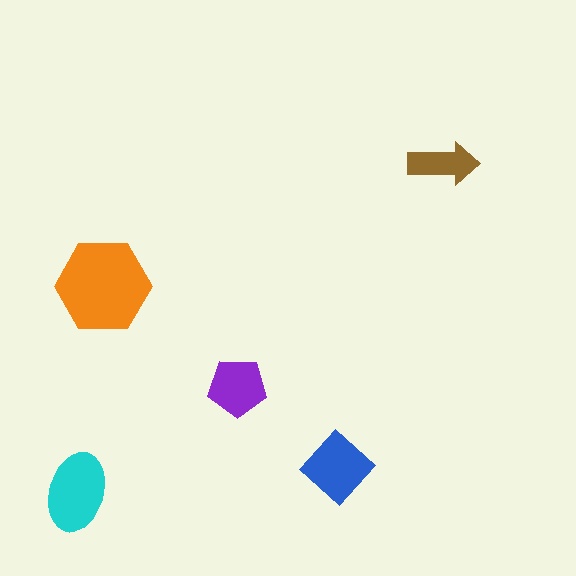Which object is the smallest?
The brown arrow.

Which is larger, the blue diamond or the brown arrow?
The blue diamond.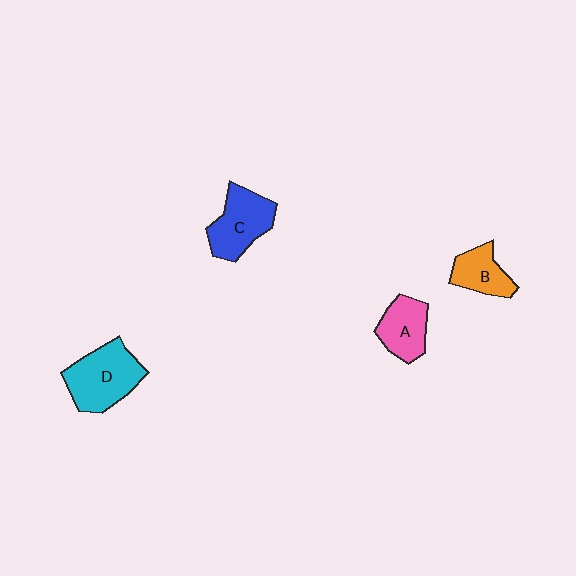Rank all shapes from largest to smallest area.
From largest to smallest: D (cyan), C (blue), A (pink), B (orange).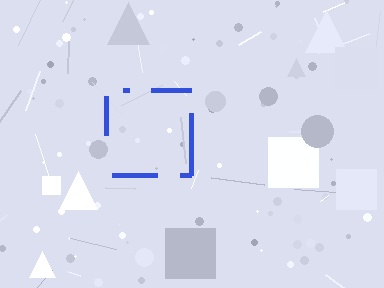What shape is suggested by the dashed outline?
The dashed outline suggests a square.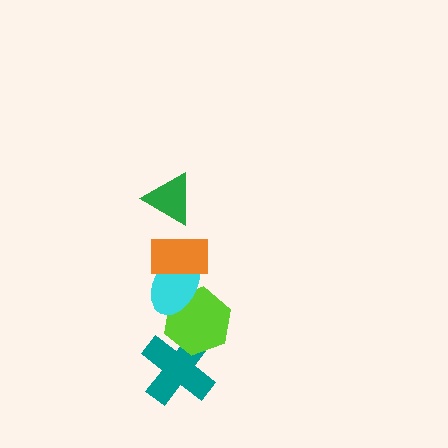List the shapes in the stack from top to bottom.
From top to bottom: the green triangle, the orange rectangle, the cyan ellipse, the lime hexagon, the teal cross.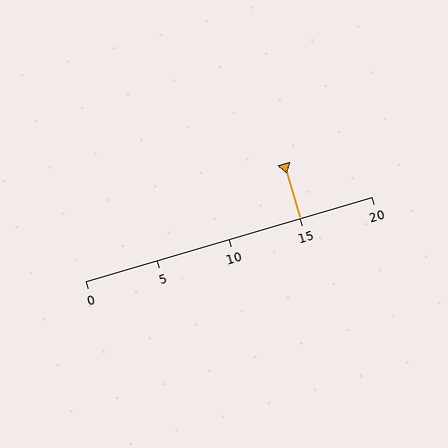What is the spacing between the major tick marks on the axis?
The major ticks are spaced 5 apart.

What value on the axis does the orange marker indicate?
The marker indicates approximately 15.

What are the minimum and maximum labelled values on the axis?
The axis runs from 0 to 20.